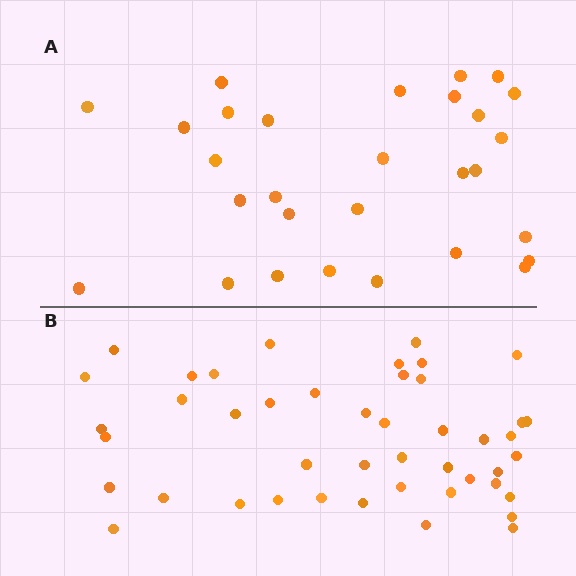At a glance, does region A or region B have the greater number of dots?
Region B (the bottom region) has more dots.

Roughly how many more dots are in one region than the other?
Region B has approximately 15 more dots than region A.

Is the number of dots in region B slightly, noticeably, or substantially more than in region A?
Region B has substantially more. The ratio is roughly 1.6 to 1.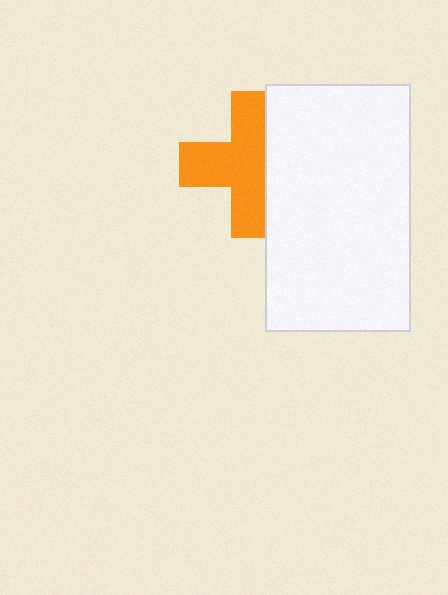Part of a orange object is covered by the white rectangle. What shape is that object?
It is a cross.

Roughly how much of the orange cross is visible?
Most of it is visible (roughly 66%).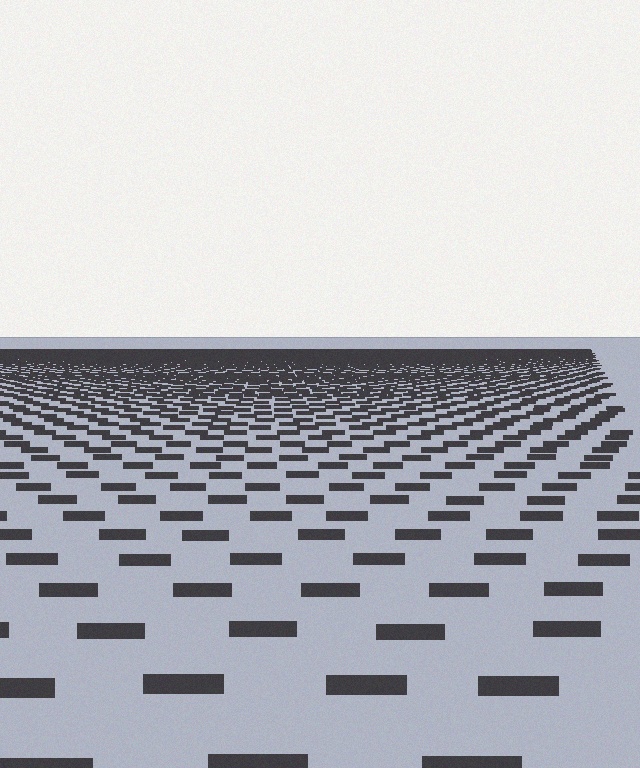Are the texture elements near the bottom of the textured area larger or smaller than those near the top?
Larger. Near the bottom, elements are closer to the viewer and appear at a bigger on-screen size.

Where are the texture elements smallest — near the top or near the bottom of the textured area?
Near the top.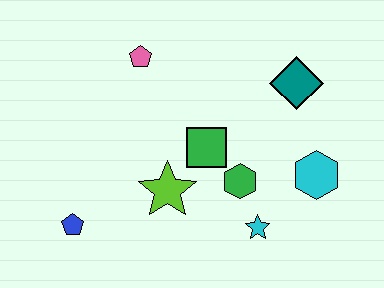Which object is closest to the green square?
The green hexagon is closest to the green square.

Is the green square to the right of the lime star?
Yes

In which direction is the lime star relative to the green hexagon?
The lime star is to the left of the green hexagon.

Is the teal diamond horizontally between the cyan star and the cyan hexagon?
Yes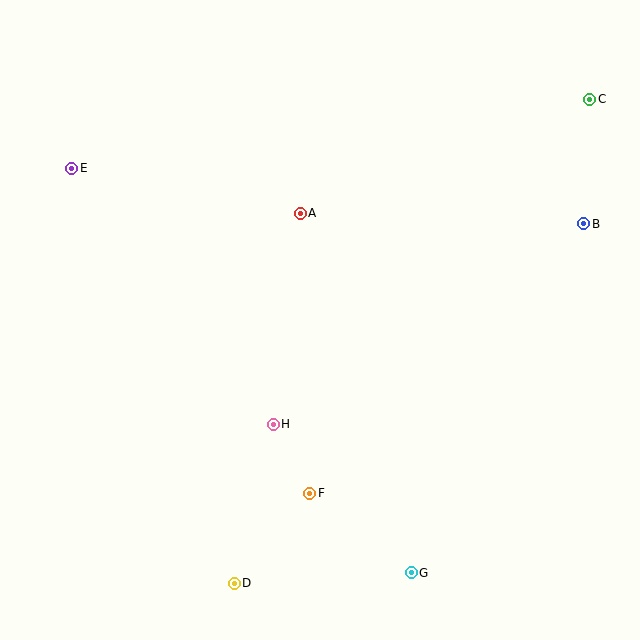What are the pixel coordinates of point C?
Point C is at (590, 99).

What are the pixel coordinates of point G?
Point G is at (411, 573).